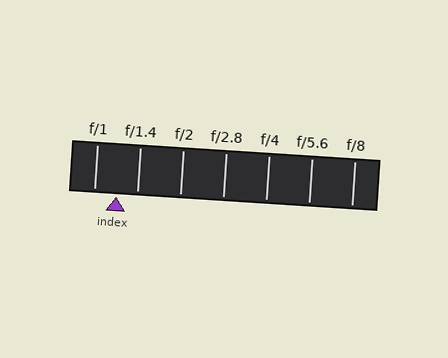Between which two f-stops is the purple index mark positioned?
The index mark is between f/1 and f/1.4.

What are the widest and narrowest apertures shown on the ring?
The widest aperture shown is f/1 and the narrowest is f/8.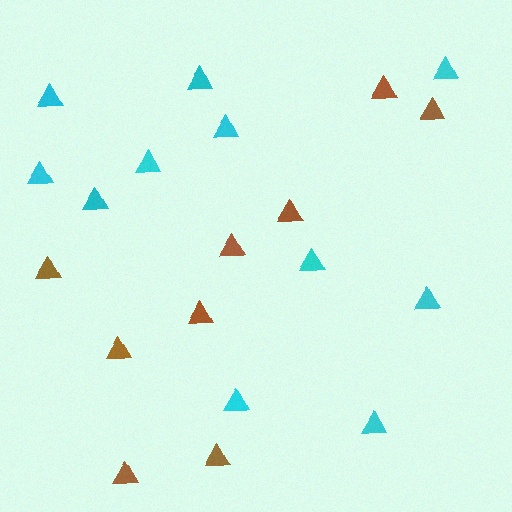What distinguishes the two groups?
There are 2 groups: one group of cyan triangles (11) and one group of brown triangles (9).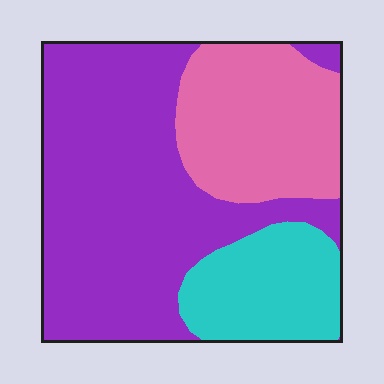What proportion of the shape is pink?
Pink takes up between a quarter and a half of the shape.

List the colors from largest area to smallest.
From largest to smallest: purple, pink, cyan.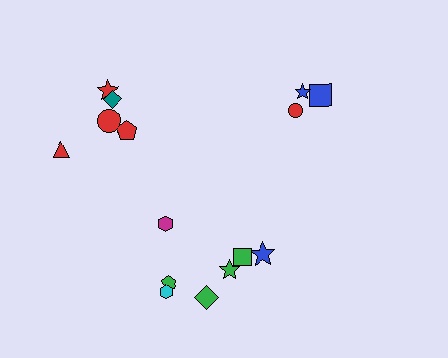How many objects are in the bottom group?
There are 7 objects.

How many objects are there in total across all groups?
There are 15 objects.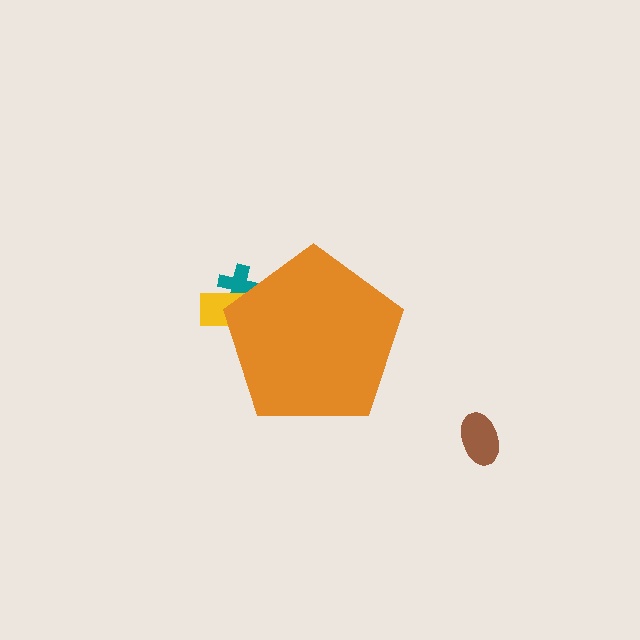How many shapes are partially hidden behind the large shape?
2 shapes are partially hidden.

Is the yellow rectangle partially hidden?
Yes, the yellow rectangle is partially hidden behind the orange pentagon.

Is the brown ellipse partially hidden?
No, the brown ellipse is fully visible.